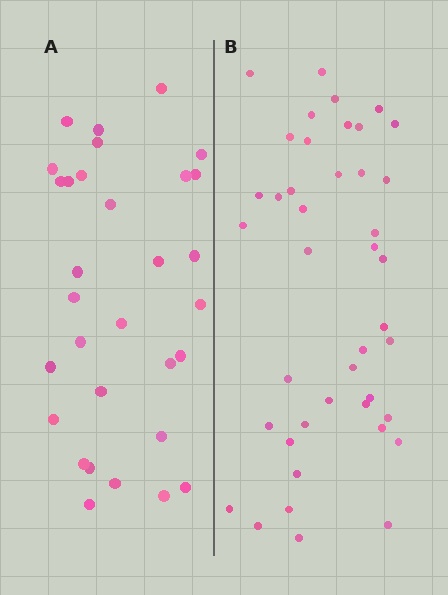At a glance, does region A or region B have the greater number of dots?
Region B (the right region) has more dots.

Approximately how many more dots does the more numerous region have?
Region B has roughly 12 or so more dots than region A.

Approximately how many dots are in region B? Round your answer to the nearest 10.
About 40 dots. (The exact count is 42, which rounds to 40.)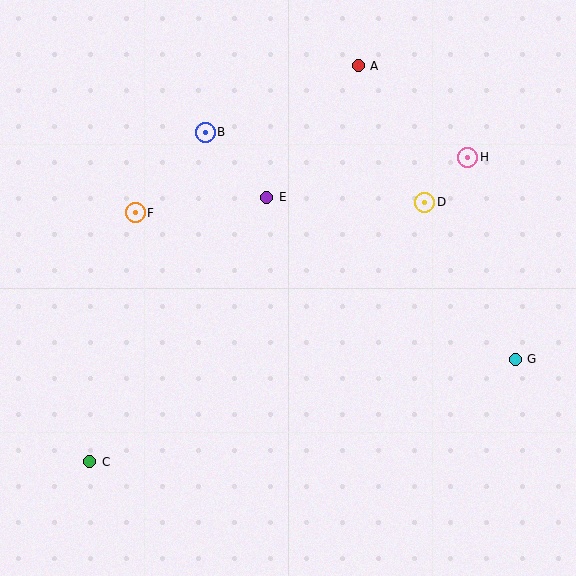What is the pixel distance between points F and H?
The distance between F and H is 337 pixels.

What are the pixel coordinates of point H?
Point H is at (468, 157).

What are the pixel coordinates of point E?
Point E is at (267, 197).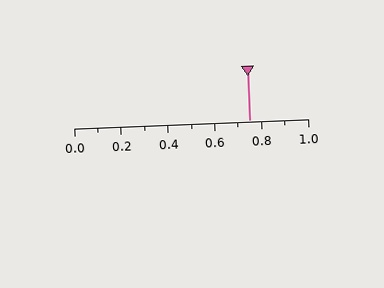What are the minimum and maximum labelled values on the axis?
The axis runs from 0.0 to 1.0.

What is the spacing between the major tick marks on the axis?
The major ticks are spaced 0.2 apart.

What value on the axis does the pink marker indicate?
The marker indicates approximately 0.75.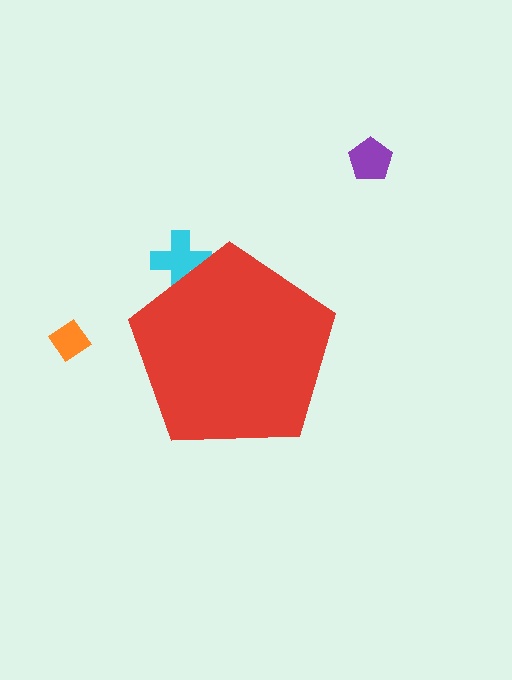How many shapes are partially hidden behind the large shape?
1 shape is partially hidden.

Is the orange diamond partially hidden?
No, the orange diamond is fully visible.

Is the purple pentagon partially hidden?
No, the purple pentagon is fully visible.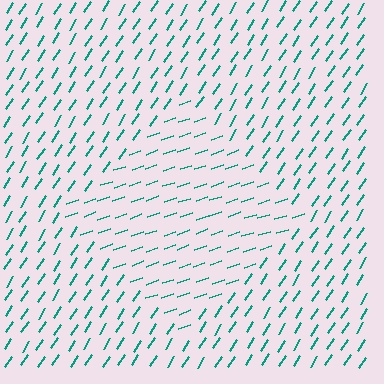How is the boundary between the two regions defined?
The boundary is defined purely by a change in line orientation (approximately 38 degrees difference). All lines are the same color and thickness.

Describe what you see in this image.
The image is filled with small teal line segments. A diamond region in the image has lines oriented differently from the surrounding lines, creating a visible texture boundary.